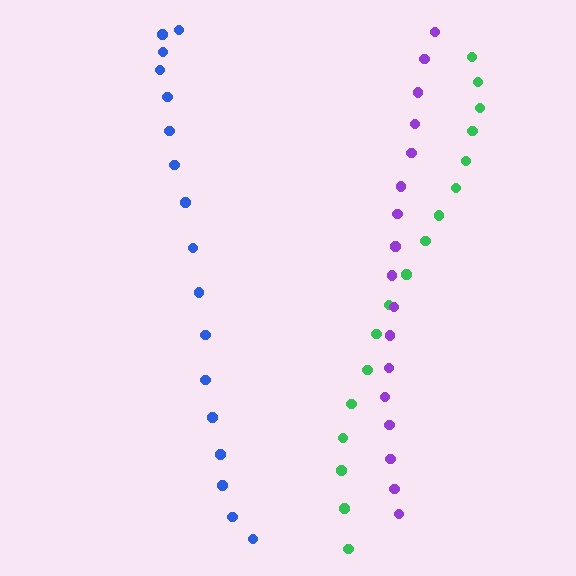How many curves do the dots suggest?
There are 3 distinct paths.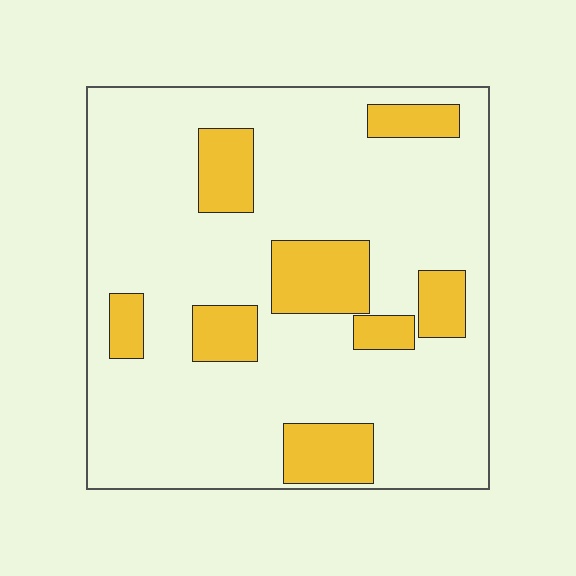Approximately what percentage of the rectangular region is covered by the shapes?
Approximately 20%.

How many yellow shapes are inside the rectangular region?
8.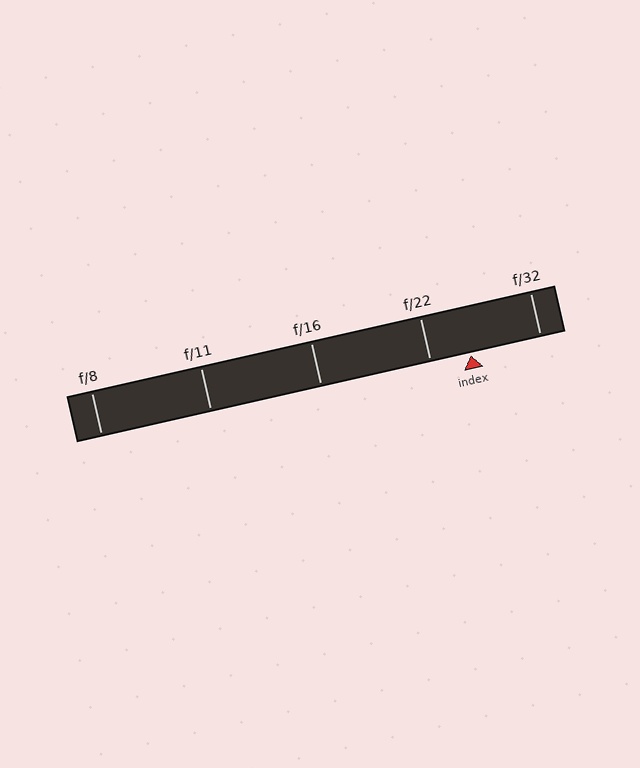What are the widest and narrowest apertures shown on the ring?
The widest aperture shown is f/8 and the narrowest is f/32.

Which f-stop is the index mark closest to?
The index mark is closest to f/22.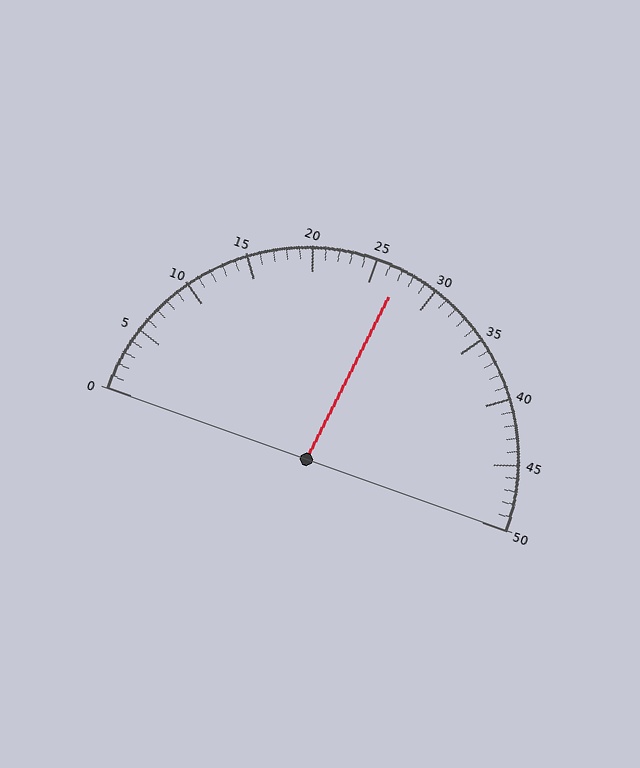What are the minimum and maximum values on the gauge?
The gauge ranges from 0 to 50.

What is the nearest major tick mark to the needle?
The nearest major tick mark is 25.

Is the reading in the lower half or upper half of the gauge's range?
The reading is in the upper half of the range (0 to 50).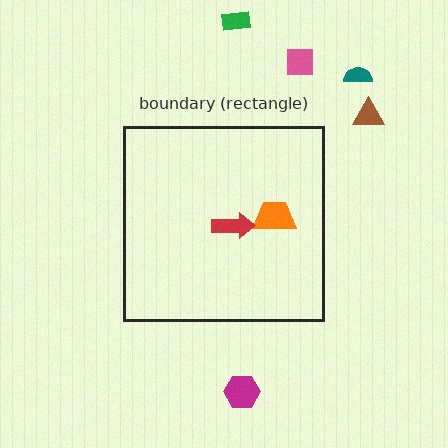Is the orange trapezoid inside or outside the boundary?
Inside.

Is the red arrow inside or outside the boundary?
Inside.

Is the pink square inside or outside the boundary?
Outside.